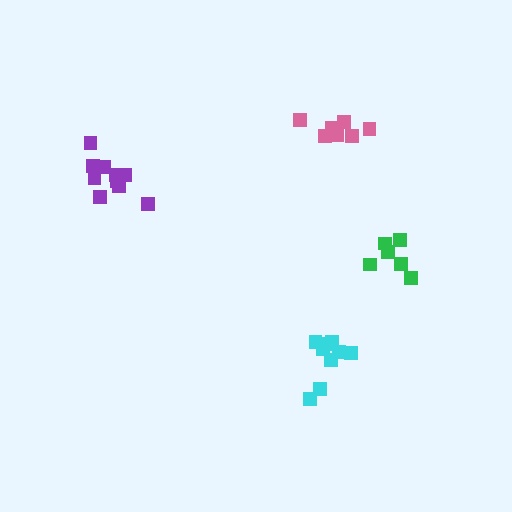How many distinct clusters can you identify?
There are 4 distinct clusters.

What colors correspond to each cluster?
The clusters are colored: purple, pink, green, cyan.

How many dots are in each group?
Group 1: 10 dots, Group 2: 7 dots, Group 3: 6 dots, Group 4: 11 dots (34 total).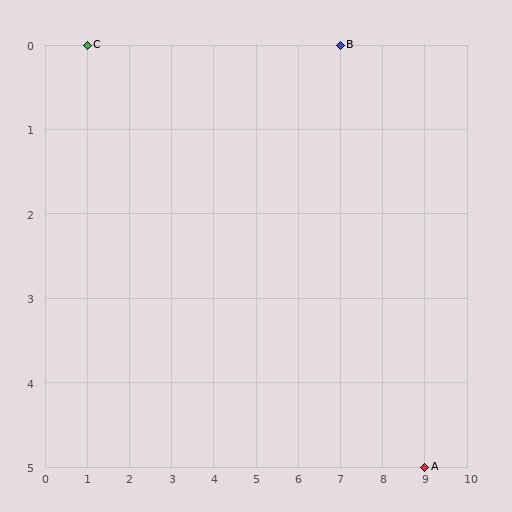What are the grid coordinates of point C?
Point C is at grid coordinates (1, 0).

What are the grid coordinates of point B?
Point B is at grid coordinates (7, 0).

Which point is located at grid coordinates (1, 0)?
Point C is at (1, 0).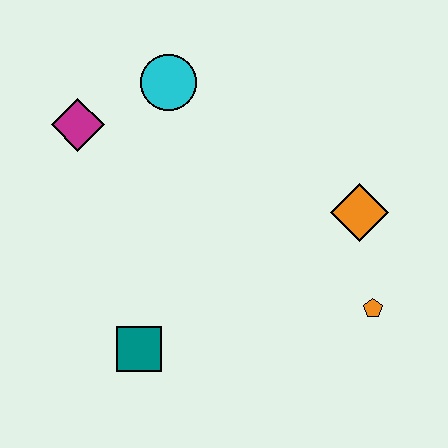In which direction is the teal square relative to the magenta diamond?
The teal square is below the magenta diamond.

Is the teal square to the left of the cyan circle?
Yes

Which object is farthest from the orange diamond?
The magenta diamond is farthest from the orange diamond.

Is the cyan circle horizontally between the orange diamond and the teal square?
Yes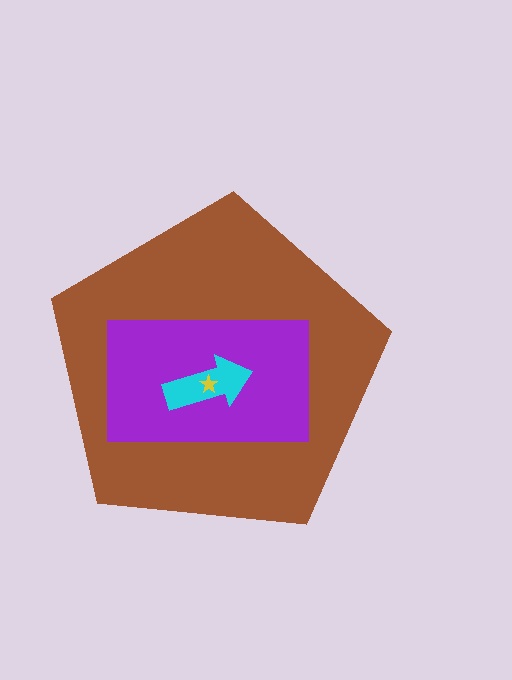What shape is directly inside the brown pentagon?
The purple rectangle.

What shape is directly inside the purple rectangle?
The cyan arrow.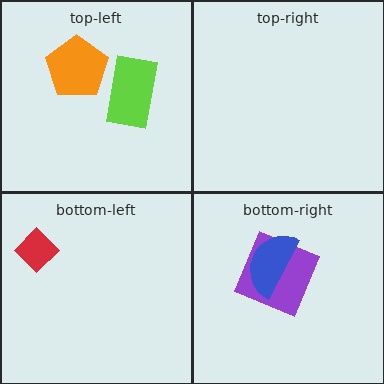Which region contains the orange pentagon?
The top-left region.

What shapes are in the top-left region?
The lime rectangle, the orange pentagon.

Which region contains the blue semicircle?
The bottom-right region.